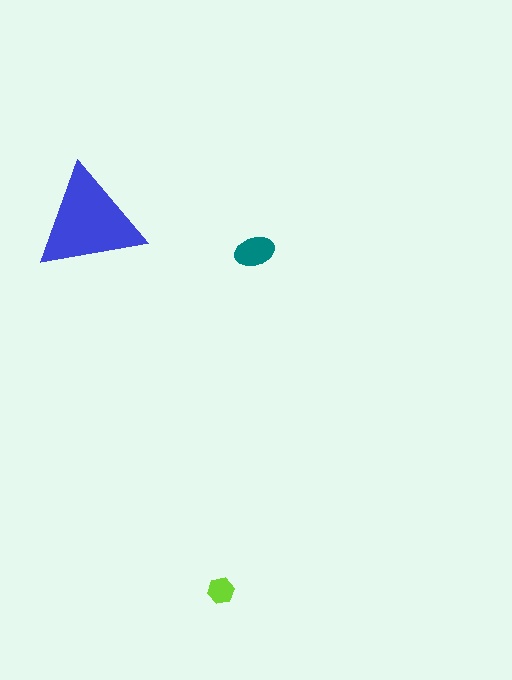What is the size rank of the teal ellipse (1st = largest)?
2nd.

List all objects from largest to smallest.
The blue triangle, the teal ellipse, the lime hexagon.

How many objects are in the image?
There are 3 objects in the image.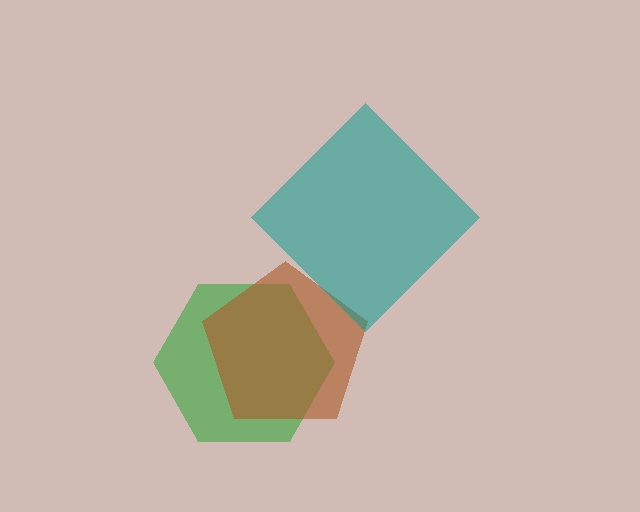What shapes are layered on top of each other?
The layered shapes are: a green hexagon, a brown pentagon, a teal diamond.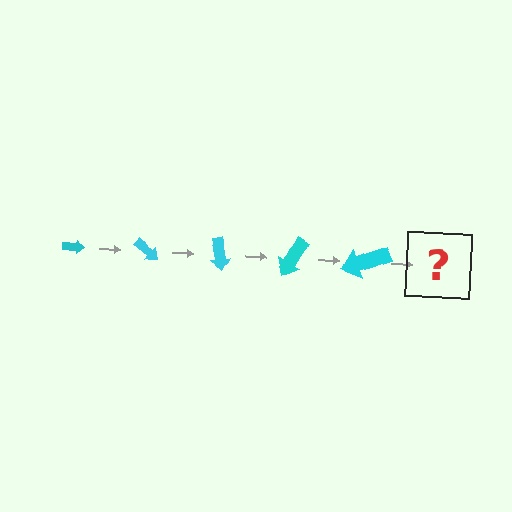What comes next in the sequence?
The next element should be an arrow, larger than the previous one and rotated 200 degrees from the start.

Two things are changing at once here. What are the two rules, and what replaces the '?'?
The two rules are that the arrow grows larger each step and it rotates 40 degrees each step. The '?' should be an arrow, larger than the previous one and rotated 200 degrees from the start.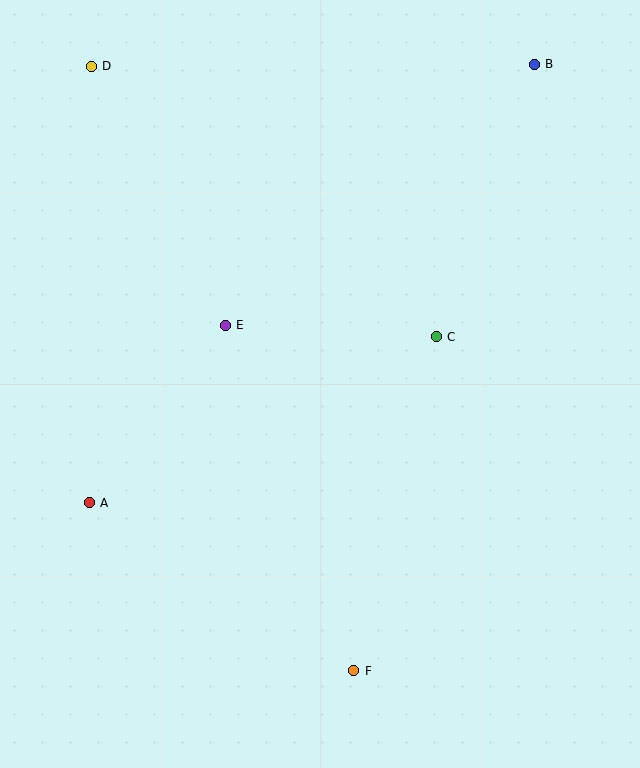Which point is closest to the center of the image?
Point E at (225, 325) is closest to the center.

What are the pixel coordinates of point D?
Point D is at (91, 66).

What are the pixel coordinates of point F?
Point F is at (354, 671).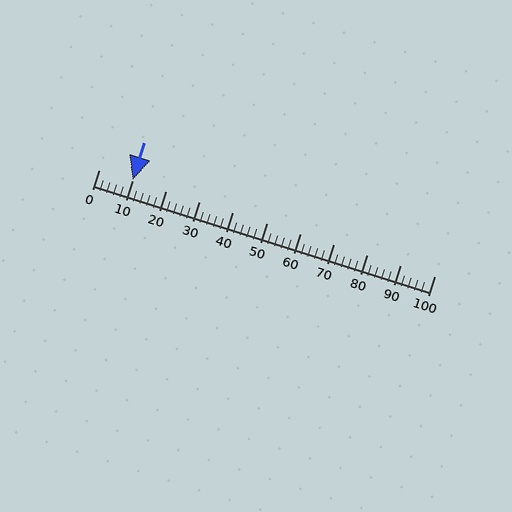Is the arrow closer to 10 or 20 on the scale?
The arrow is closer to 10.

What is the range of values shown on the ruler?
The ruler shows values from 0 to 100.